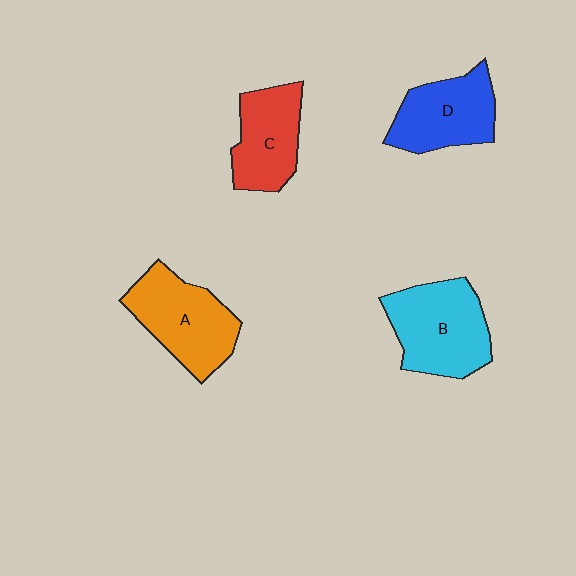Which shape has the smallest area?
Shape C (red).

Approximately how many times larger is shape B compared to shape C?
Approximately 1.3 times.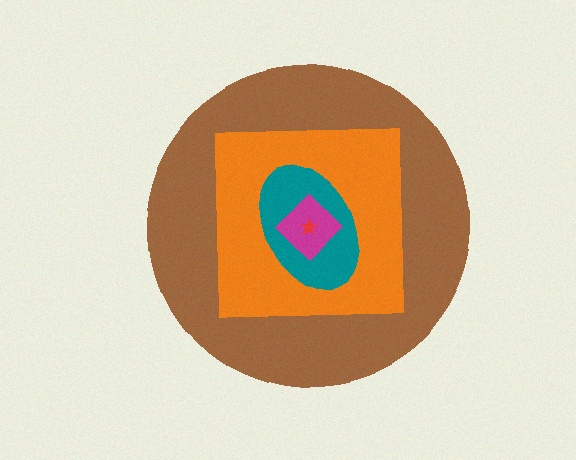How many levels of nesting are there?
5.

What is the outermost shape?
The brown circle.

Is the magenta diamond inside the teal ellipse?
Yes.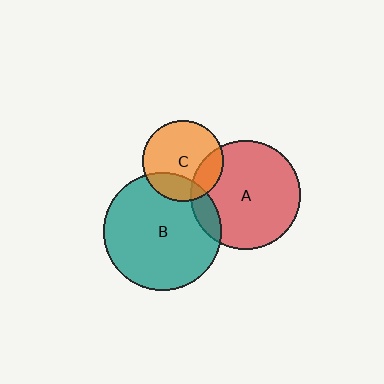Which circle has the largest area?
Circle B (teal).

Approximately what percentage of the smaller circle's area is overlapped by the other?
Approximately 25%.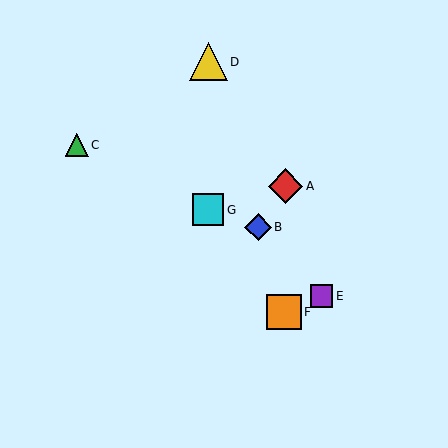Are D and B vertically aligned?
No, D is at x≈208 and B is at x≈258.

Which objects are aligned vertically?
Objects D, G are aligned vertically.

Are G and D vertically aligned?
Yes, both are at x≈208.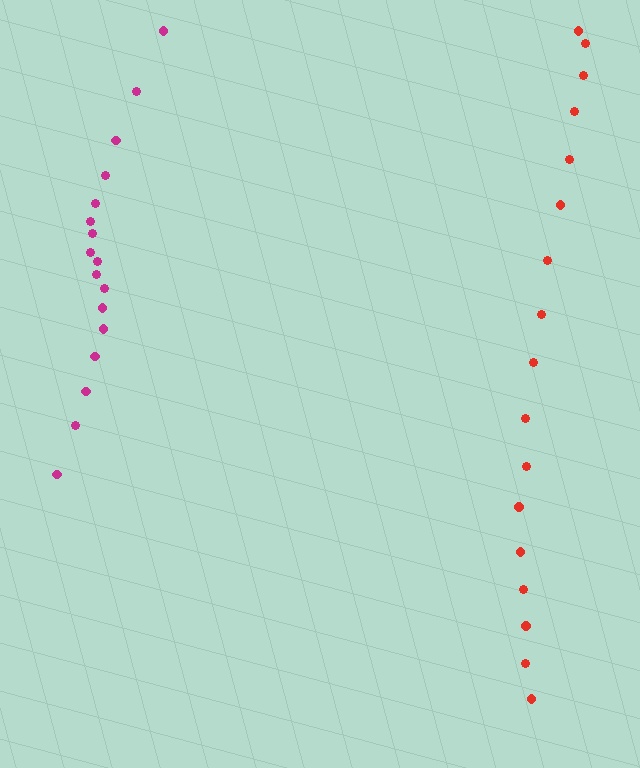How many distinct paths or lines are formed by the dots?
There are 2 distinct paths.